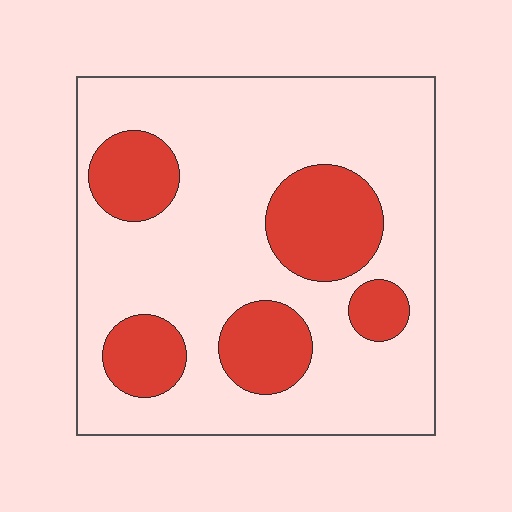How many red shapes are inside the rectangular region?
5.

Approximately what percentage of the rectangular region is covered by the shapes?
Approximately 25%.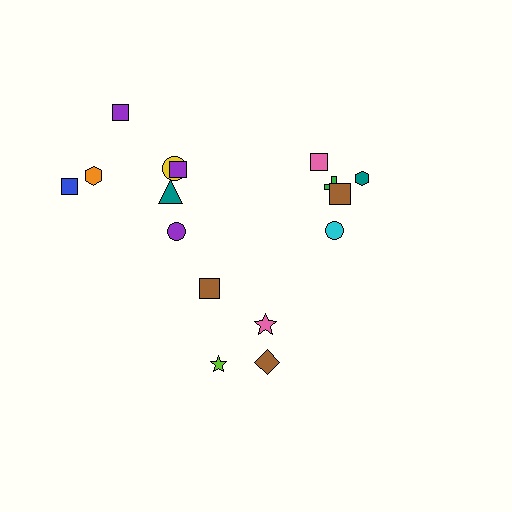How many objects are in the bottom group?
There are 4 objects.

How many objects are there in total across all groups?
There are 16 objects.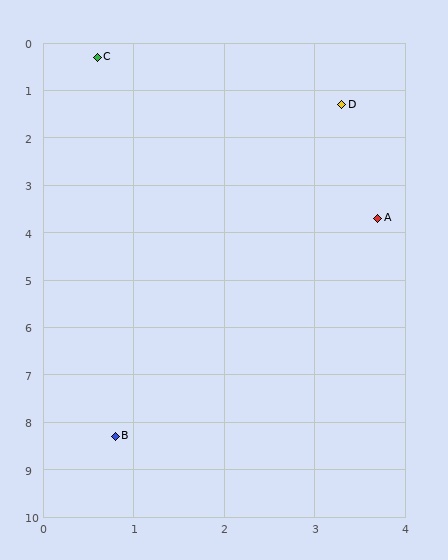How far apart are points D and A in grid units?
Points D and A are about 2.4 grid units apart.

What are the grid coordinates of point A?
Point A is at approximately (3.7, 3.7).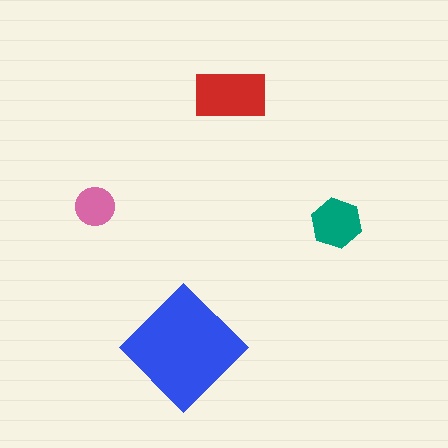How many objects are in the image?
There are 4 objects in the image.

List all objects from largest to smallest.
The blue diamond, the red rectangle, the teal hexagon, the pink circle.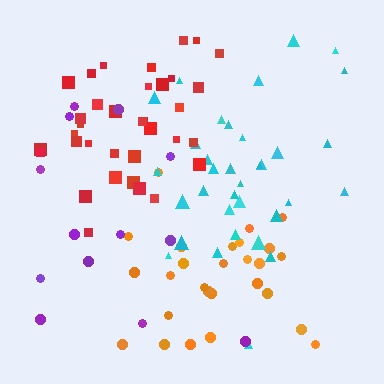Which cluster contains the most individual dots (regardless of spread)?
Red (35).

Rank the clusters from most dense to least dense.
red, orange, cyan, purple.